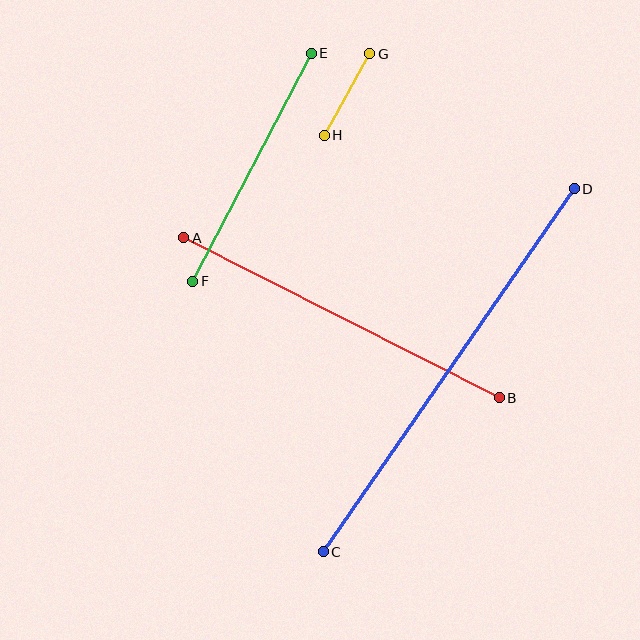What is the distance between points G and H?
The distance is approximately 93 pixels.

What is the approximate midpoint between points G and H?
The midpoint is at approximately (347, 95) pixels.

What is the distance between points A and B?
The distance is approximately 354 pixels.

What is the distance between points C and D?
The distance is approximately 441 pixels.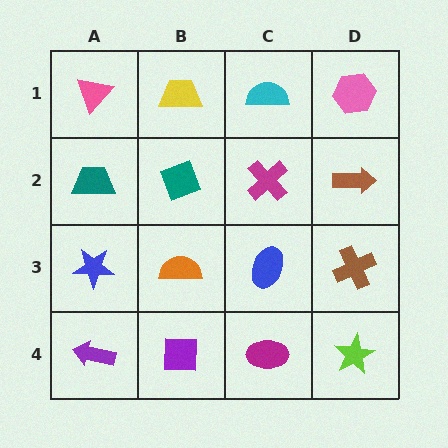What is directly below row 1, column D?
A brown arrow.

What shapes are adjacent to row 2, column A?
A pink triangle (row 1, column A), a blue star (row 3, column A), a teal diamond (row 2, column B).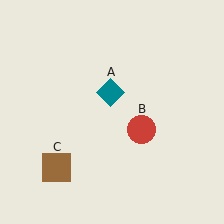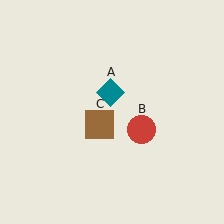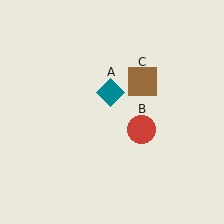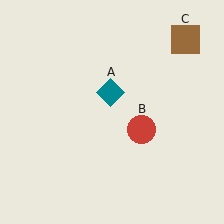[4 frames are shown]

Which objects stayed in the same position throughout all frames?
Teal diamond (object A) and red circle (object B) remained stationary.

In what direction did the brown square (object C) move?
The brown square (object C) moved up and to the right.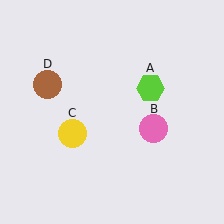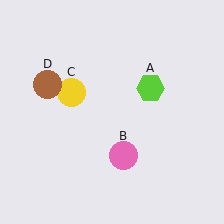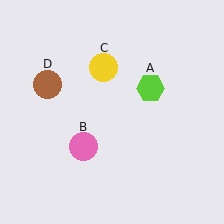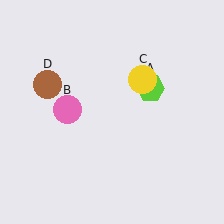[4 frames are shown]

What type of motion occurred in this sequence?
The pink circle (object B), yellow circle (object C) rotated clockwise around the center of the scene.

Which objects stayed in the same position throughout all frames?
Lime hexagon (object A) and brown circle (object D) remained stationary.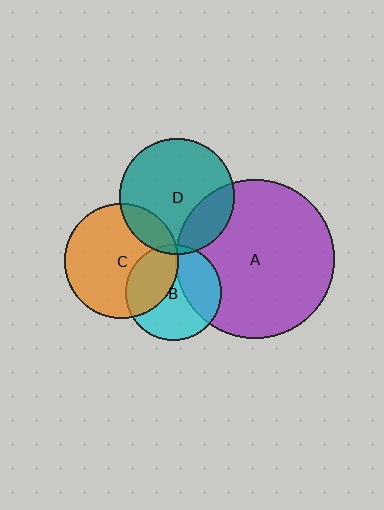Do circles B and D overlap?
Yes.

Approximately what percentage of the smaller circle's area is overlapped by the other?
Approximately 5%.